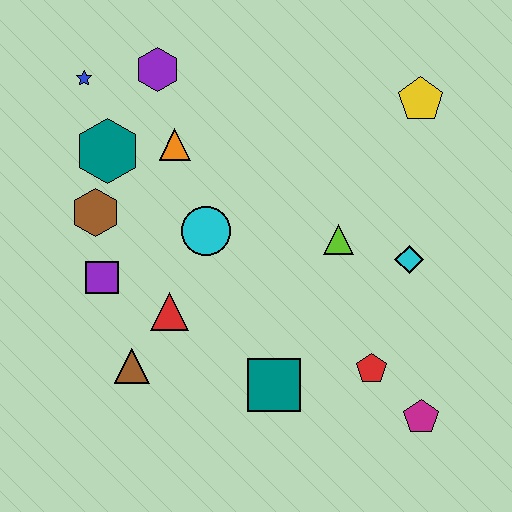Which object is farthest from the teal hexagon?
The magenta pentagon is farthest from the teal hexagon.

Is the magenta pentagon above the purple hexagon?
No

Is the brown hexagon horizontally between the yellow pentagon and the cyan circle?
No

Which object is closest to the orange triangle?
The teal hexagon is closest to the orange triangle.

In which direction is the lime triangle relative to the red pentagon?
The lime triangle is above the red pentagon.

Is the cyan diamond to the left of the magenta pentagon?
Yes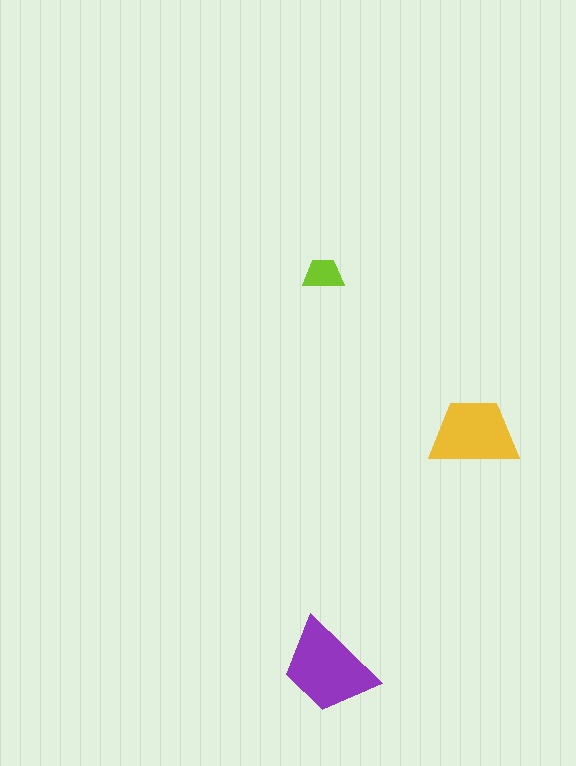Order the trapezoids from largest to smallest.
the purple one, the yellow one, the lime one.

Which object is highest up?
The lime trapezoid is topmost.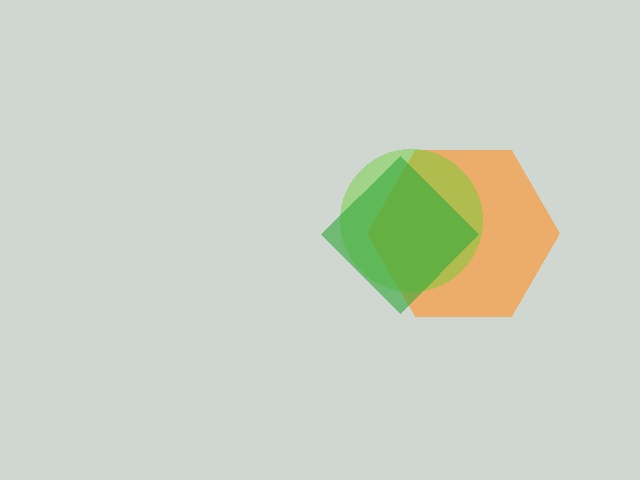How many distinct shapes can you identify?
There are 3 distinct shapes: an orange hexagon, a lime circle, a green diamond.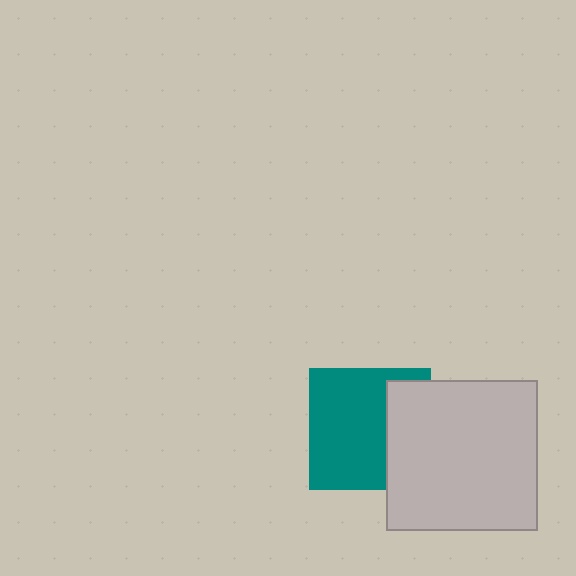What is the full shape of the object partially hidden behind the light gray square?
The partially hidden object is a teal square.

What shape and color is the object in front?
The object in front is a light gray square.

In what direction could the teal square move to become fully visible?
The teal square could move left. That would shift it out from behind the light gray square entirely.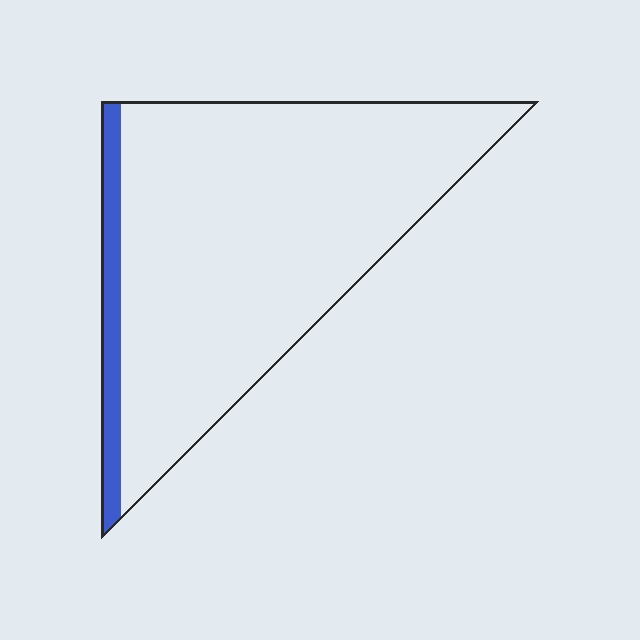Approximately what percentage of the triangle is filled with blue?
Approximately 10%.